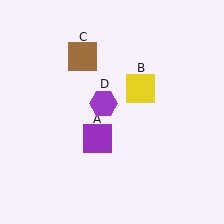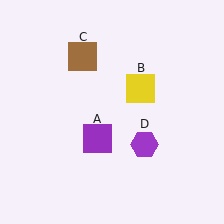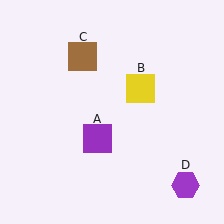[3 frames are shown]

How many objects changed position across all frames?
1 object changed position: purple hexagon (object D).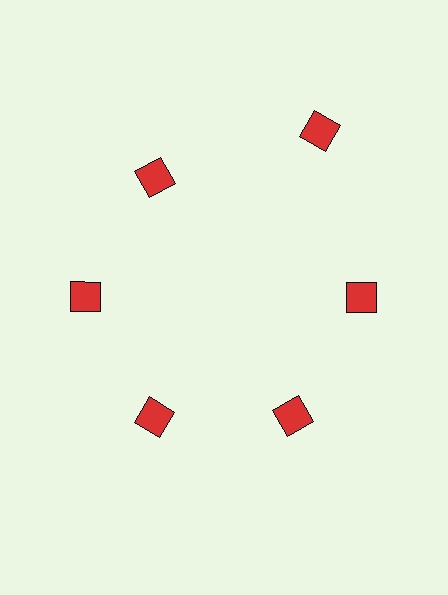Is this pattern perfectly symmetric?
No. The 6 red squares are arranged in a ring, but one element near the 1 o'clock position is pushed outward from the center, breaking the 6-fold rotational symmetry.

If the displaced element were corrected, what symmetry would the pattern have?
It would have 6-fold rotational symmetry — the pattern would map onto itself every 60 degrees.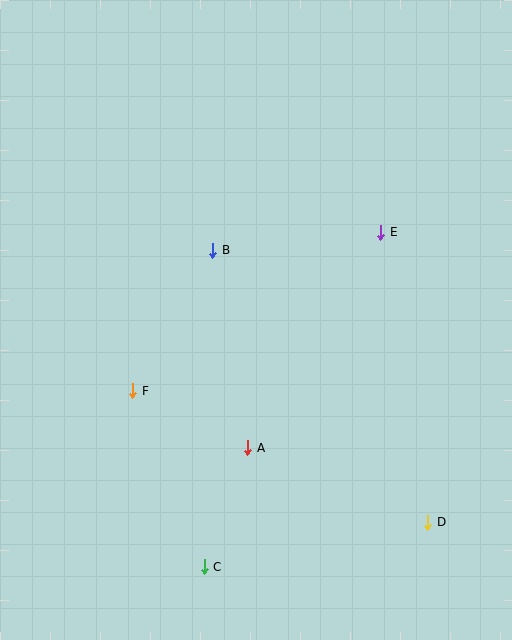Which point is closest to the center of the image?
Point B at (213, 250) is closest to the center.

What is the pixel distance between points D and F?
The distance between D and F is 323 pixels.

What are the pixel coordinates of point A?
Point A is at (248, 448).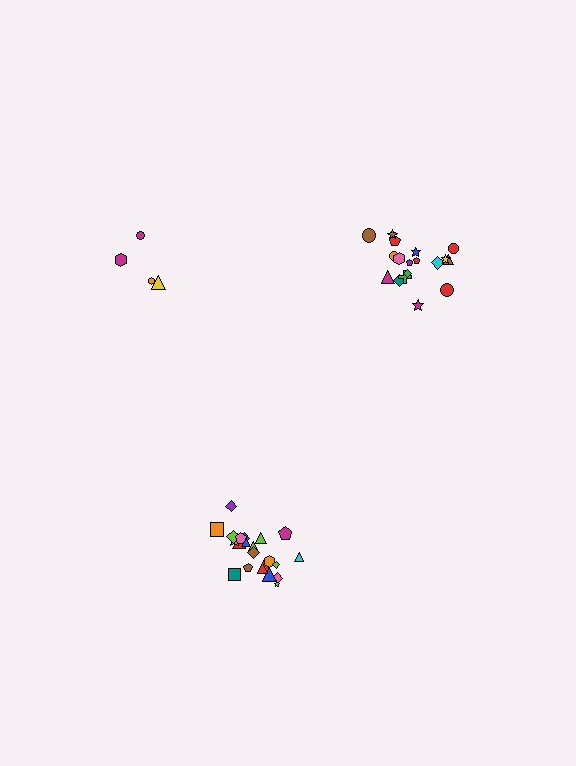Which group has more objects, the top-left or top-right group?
The top-right group.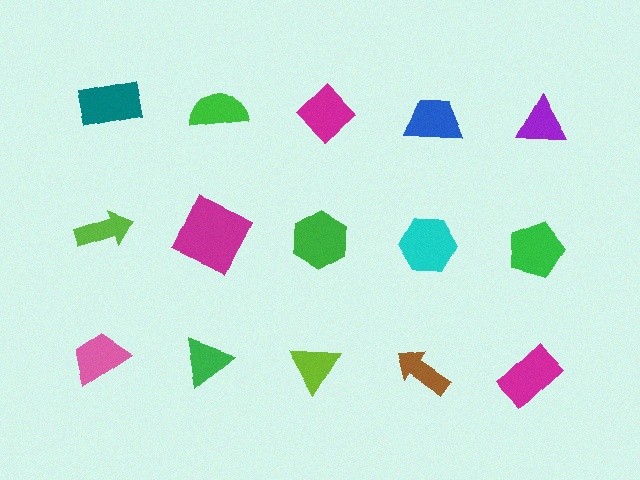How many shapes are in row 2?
5 shapes.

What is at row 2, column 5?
A green pentagon.